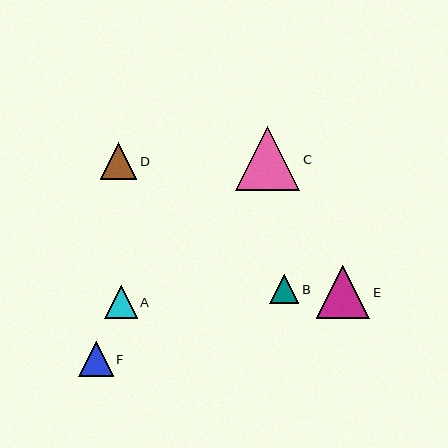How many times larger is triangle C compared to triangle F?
Triangle C is approximately 1.9 times the size of triangle F.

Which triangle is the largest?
Triangle C is the largest with a size of approximately 65 pixels.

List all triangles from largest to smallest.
From largest to smallest: C, E, D, F, A, B.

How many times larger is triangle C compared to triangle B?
Triangle C is approximately 2.2 times the size of triangle B.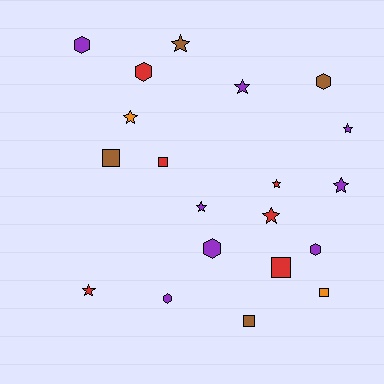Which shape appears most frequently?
Star, with 9 objects.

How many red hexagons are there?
There is 1 red hexagon.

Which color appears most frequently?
Purple, with 8 objects.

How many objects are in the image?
There are 20 objects.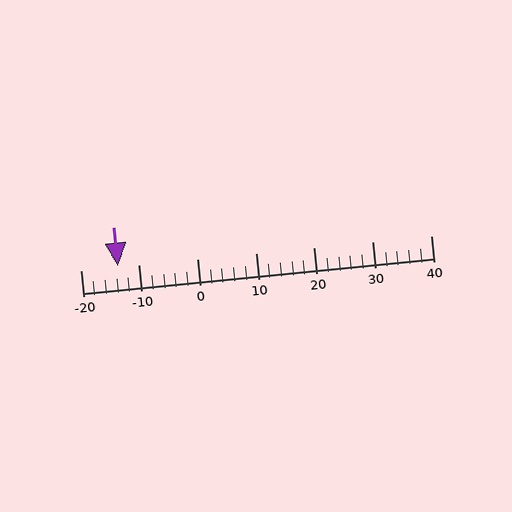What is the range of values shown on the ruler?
The ruler shows values from -20 to 40.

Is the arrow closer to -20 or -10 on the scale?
The arrow is closer to -10.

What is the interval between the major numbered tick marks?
The major tick marks are spaced 10 units apart.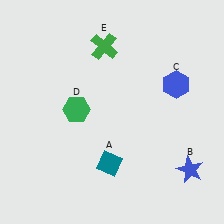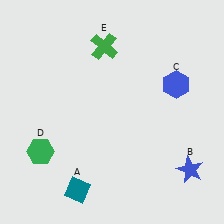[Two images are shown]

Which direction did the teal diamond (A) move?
The teal diamond (A) moved left.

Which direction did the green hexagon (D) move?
The green hexagon (D) moved down.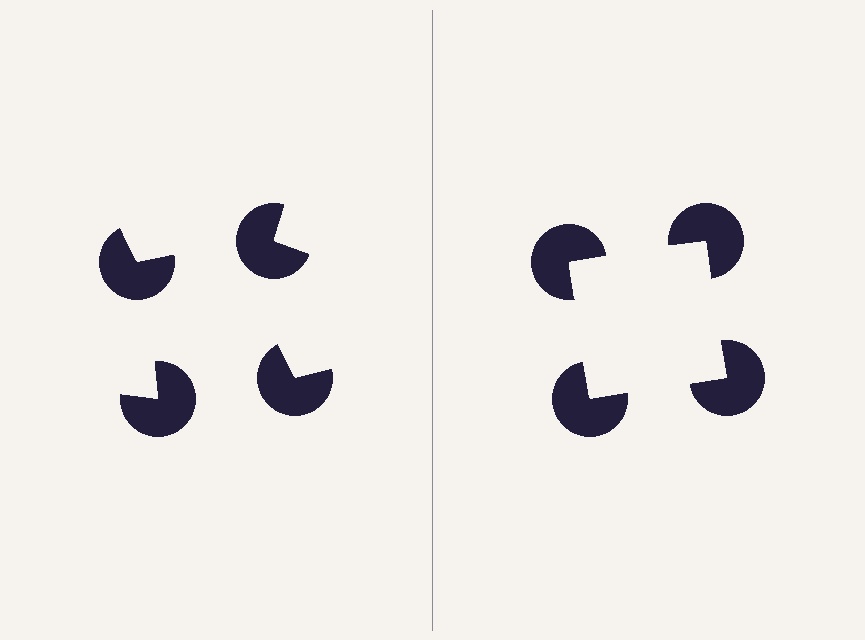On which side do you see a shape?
An illusory square appears on the right side. On the left side the wedge cuts are rotated, so no coherent shape forms.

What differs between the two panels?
The pac-man discs are positioned identically on both sides; only the wedge orientations differ. On the right they align to a square; on the left they are misaligned.